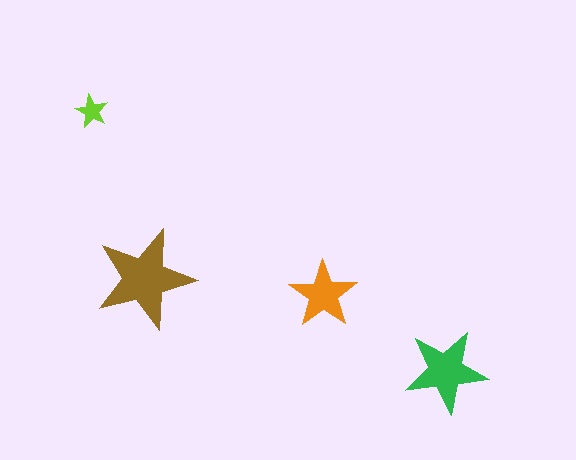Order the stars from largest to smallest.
the brown one, the green one, the orange one, the lime one.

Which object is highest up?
The lime star is topmost.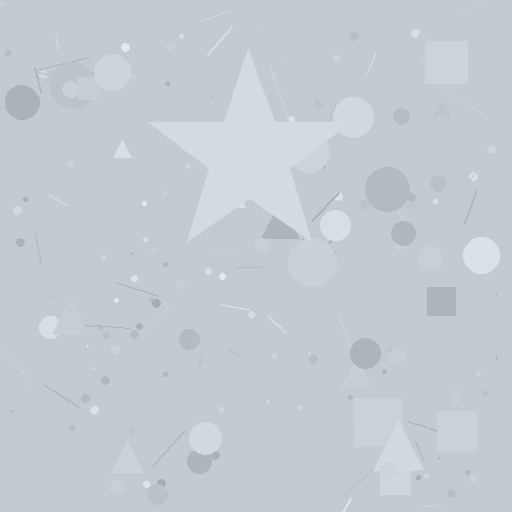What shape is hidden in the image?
A star is hidden in the image.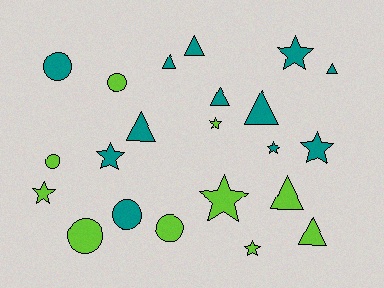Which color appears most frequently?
Teal, with 12 objects.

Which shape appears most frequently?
Star, with 8 objects.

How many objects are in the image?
There are 22 objects.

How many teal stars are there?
There are 4 teal stars.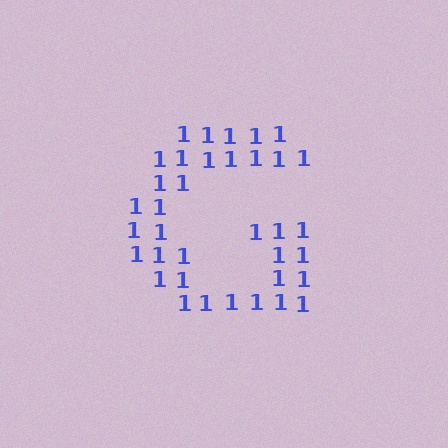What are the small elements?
The small elements are digit 1's.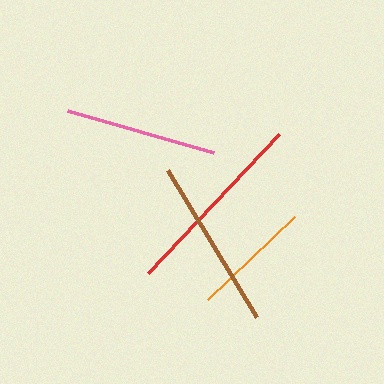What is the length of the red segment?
The red segment is approximately 191 pixels long.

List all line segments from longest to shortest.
From longest to shortest: red, brown, pink, orange.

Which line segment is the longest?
The red line is the longest at approximately 191 pixels.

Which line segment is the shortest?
The orange line is the shortest at approximately 120 pixels.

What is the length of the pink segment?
The pink segment is approximately 153 pixels long.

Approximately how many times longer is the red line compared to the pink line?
The red line is approximately 1.2 times the length of the pink line.